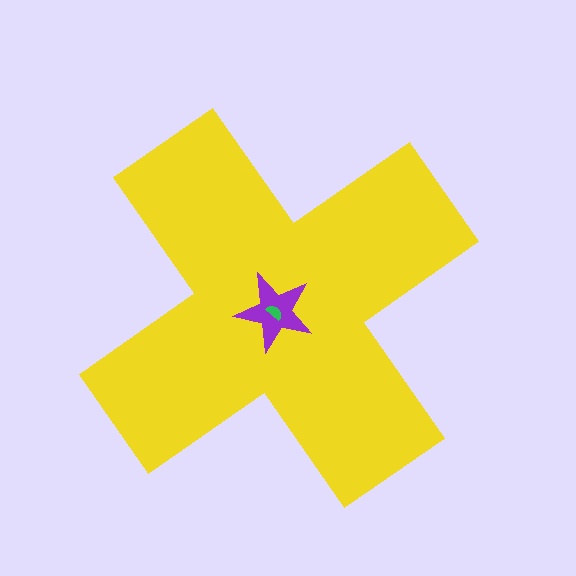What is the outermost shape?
The yellow cross.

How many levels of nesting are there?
3.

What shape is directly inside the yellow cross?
The purple star.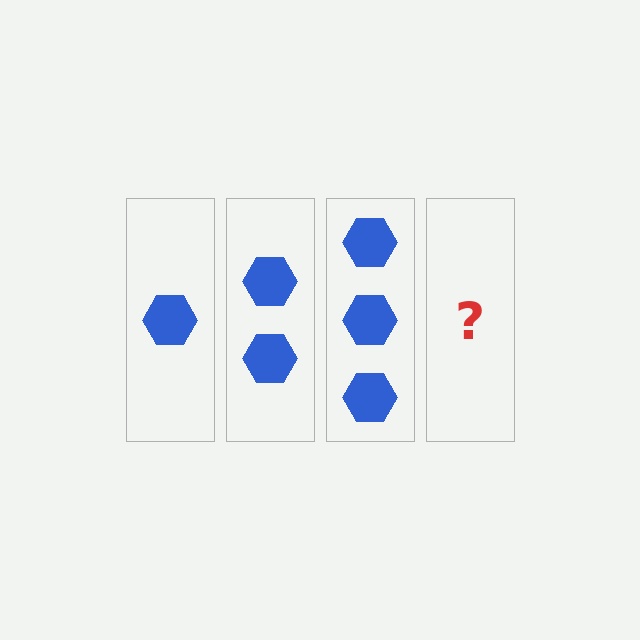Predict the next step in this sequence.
The next step is 4 hexagons.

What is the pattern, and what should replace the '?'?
The pattern is that each step adds one more hexagon. The '?' should be 4 hexagons.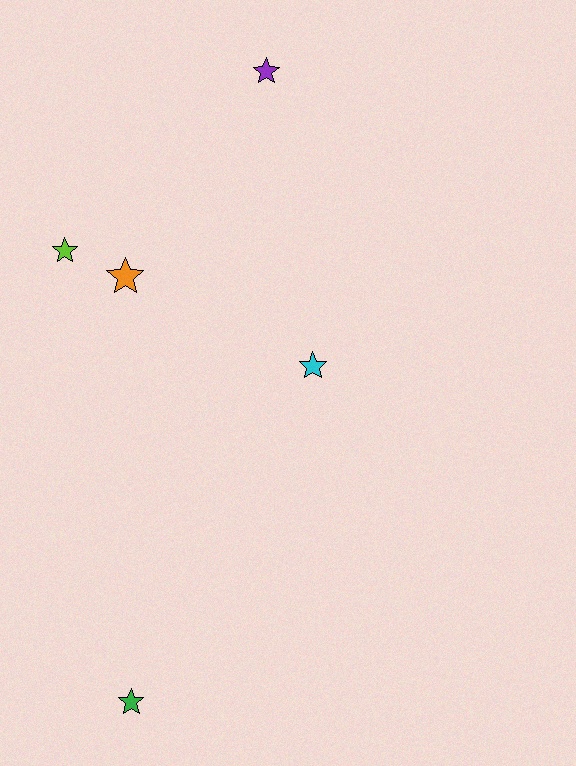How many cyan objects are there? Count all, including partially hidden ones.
There is 1 cyan object.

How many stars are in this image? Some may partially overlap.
There are 5 stars.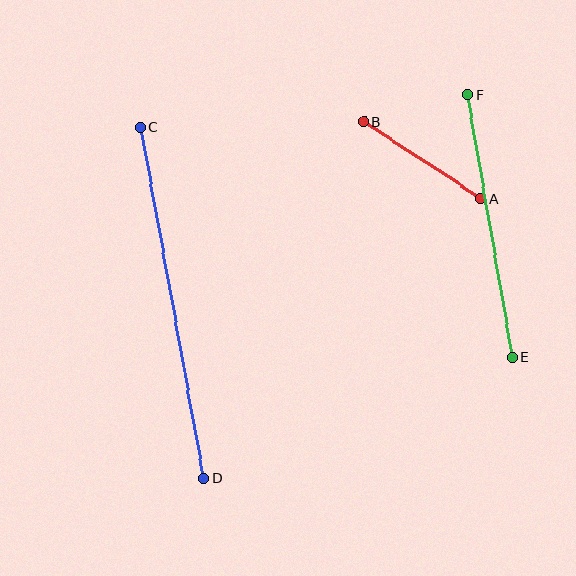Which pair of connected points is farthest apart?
Points C and D are farthest apart.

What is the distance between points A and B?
The distance is approximately 141 pixels.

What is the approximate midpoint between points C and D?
The midpoint is at approximately (172, 302) pixels.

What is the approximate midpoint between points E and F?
The midpoint is at approximately (490, 226) pixels.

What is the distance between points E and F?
The distance is approximately 267 pixels.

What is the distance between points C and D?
The distance is approximately 357 pixels.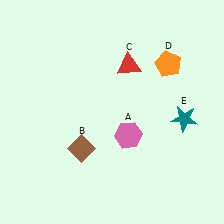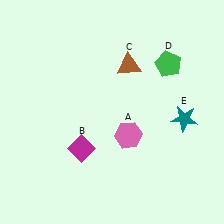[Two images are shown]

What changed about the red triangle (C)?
In Image 1, C is red. In Image 2, it changed to brown.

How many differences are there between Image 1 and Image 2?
There are 3 differences between the two images.